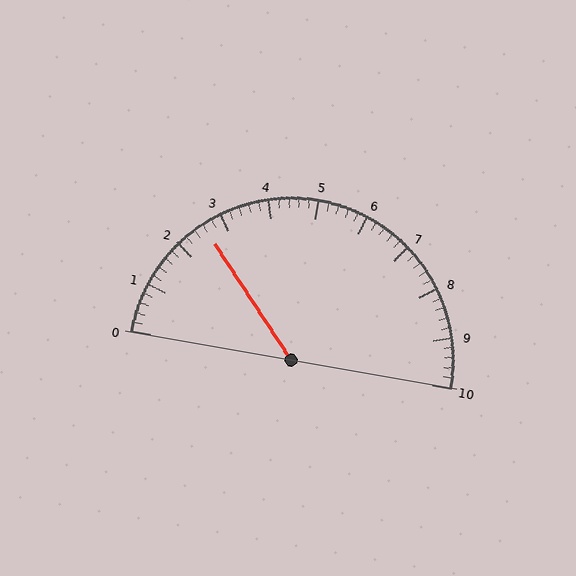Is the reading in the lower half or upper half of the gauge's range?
The reading is in the lower half of the range (0 to 10).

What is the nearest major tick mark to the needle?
The nearest major tick mark is 3.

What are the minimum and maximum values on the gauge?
The gauge ranges from 0 to 10.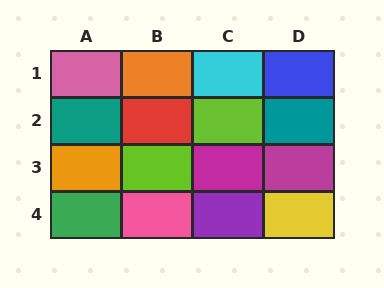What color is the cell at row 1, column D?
Blue.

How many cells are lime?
2 cells are lime.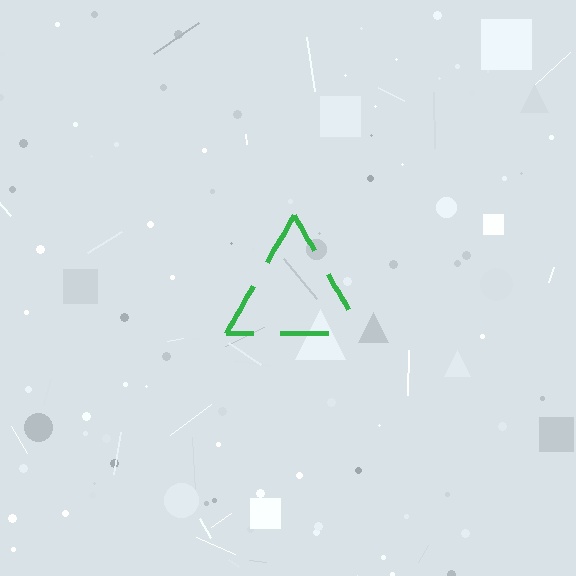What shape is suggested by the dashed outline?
The dashed outline suggests a triangle.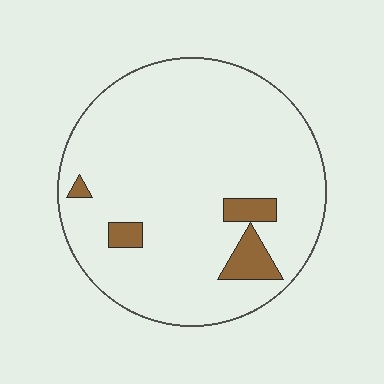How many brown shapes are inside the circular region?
4.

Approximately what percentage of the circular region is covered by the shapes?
Approximately 10%.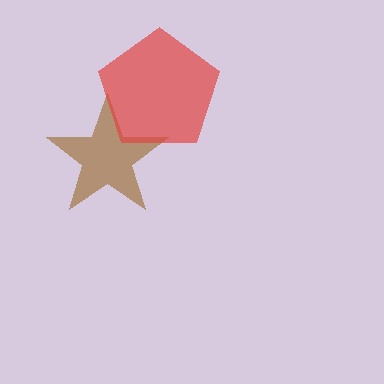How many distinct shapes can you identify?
There are 2 distinct shapes: a brown star, a red pentagon.